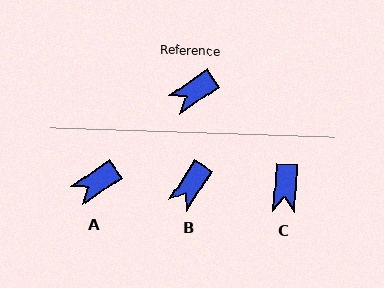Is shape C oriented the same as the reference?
No, it is off by about 51 degrees.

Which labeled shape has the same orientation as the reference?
A.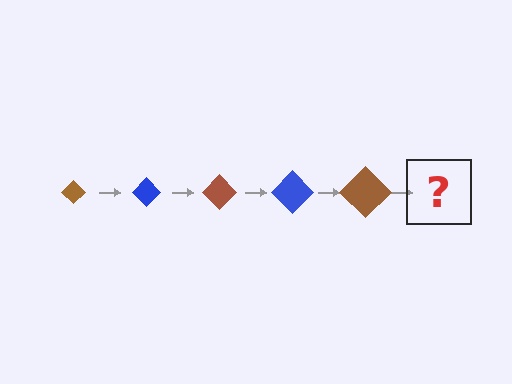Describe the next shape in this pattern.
It should be a blue diamond, larger than the previous one.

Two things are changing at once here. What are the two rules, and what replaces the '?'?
The two rules are that the diamond grows larger each step and the color cycles through brown and blue. The '?' should be a blue diamond, larger than the previous one.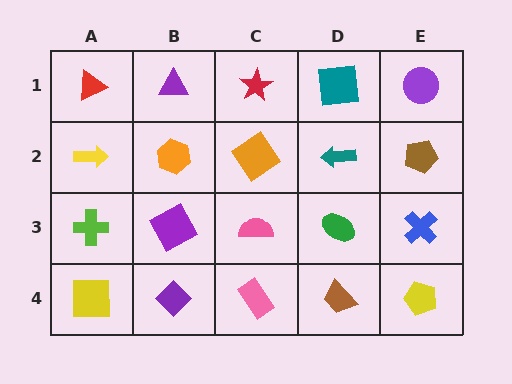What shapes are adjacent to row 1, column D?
A teal arrow (row 2, column D), a red star (row 1, column C), a purple circle (row 1, column E).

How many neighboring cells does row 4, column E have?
2.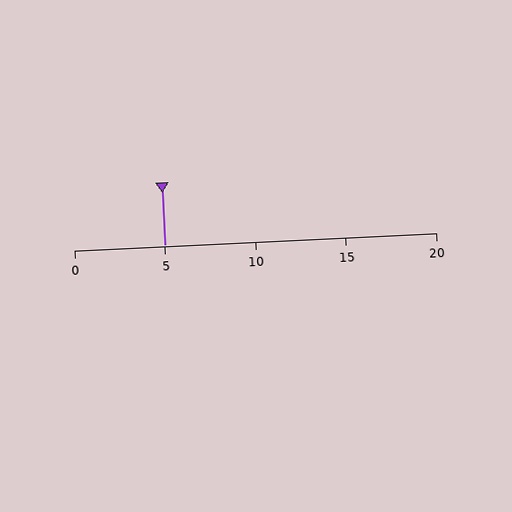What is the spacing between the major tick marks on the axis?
The major ticks are spaced 5 apart.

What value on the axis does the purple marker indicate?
The marker indicates approximately 5.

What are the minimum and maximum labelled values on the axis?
The axis runs from 0 to 20.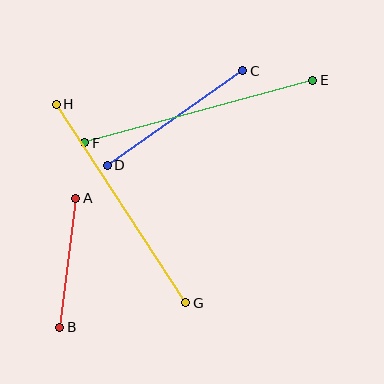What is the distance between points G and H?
The distance is approximately 237 pixels.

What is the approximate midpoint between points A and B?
The midpoint is at approximately (68, 263) pixels.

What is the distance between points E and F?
The distance is approximately 237 pixels.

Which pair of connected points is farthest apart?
Points G and H are farthest apart.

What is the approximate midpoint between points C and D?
The midpoint is at approximately (175, 118) pixels.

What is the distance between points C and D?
The distance is approximately 165 pixels.